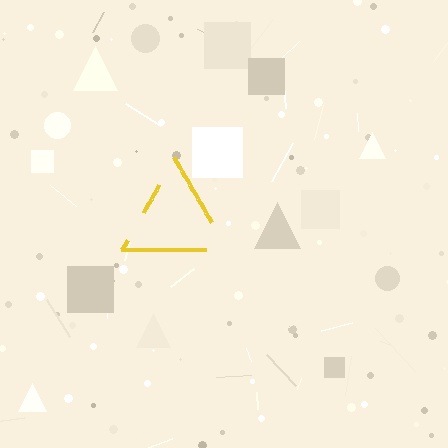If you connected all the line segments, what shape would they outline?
They would outline a triangle.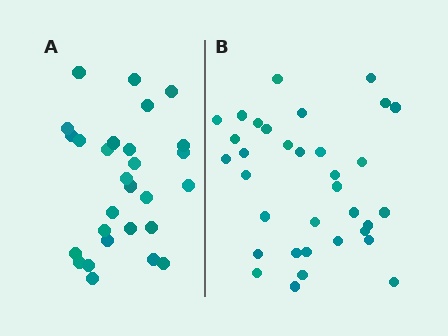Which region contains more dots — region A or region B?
Region B (the right region) has more dots.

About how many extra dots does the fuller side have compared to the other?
Region B has about 6 more dots than region A.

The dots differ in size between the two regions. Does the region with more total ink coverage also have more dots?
No. Region A has more total ink coverage because its dots are larger, but region B actually contains more individual dots. Total area can be misleading — the number of items is what matters here.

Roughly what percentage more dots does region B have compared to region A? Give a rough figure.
About 20% more.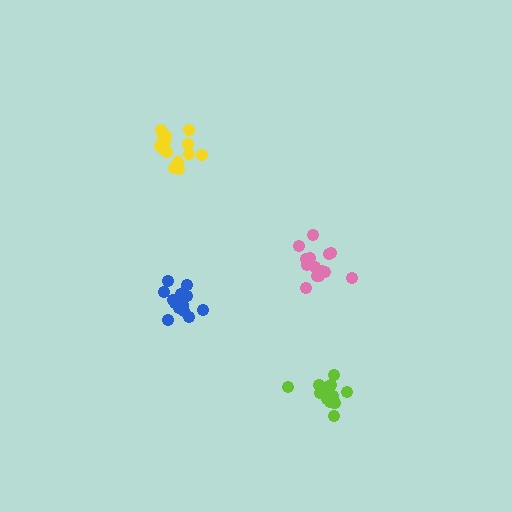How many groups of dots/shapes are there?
There are 4 groups.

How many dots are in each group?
Group 1: 16 dots, Group 2: 15 dots, Group 3: 15 dots, Group 4: 15 dots (61 total).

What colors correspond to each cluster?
The clusters are colored: pink, yellow, lime, blue.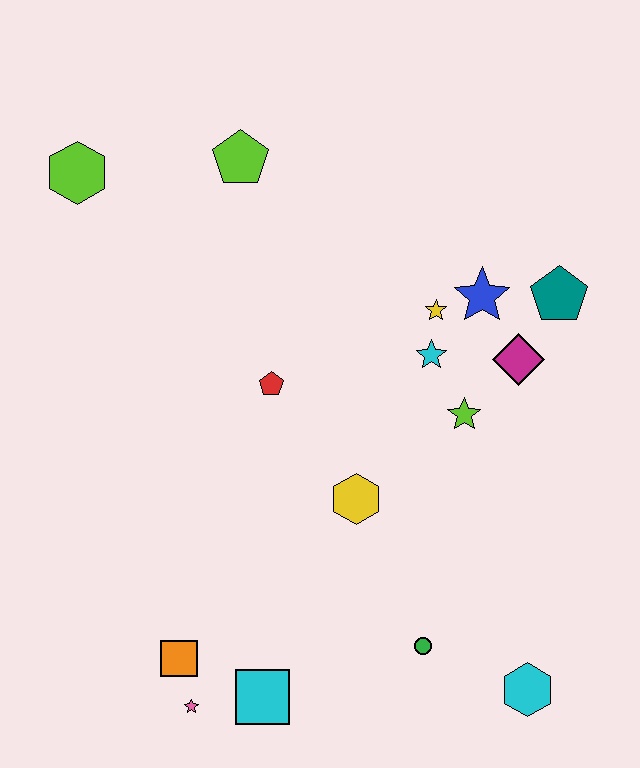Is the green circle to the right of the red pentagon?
Yes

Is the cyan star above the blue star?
No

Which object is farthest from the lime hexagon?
The cyan hexagon is farthest from the lime hexagon.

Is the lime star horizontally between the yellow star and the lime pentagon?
No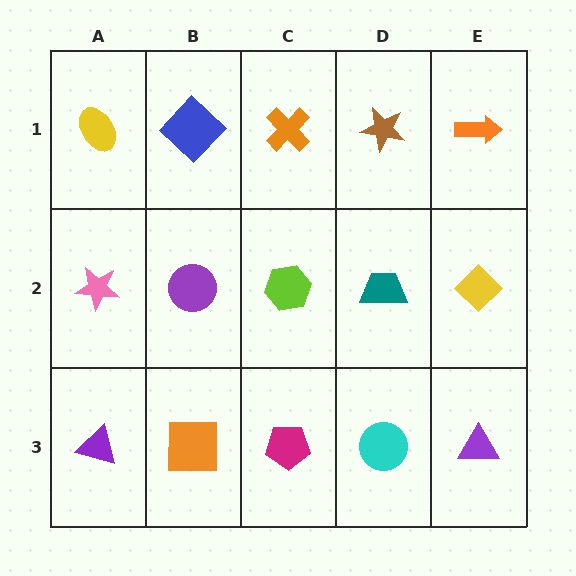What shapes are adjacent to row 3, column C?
A lime hexagon (row 2, column C), an orange square (row 3, column B), a cyan circle (row 3, column D).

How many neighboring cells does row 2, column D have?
4.